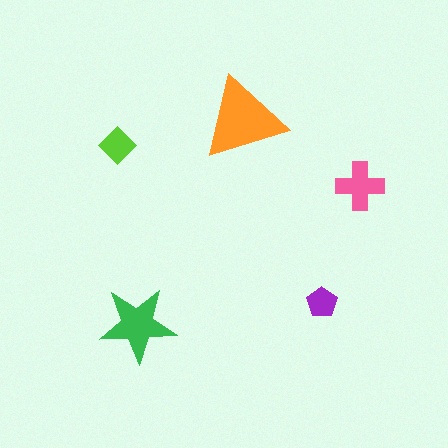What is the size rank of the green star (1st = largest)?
2nd.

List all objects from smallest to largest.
The purple pentagon, the lime diamond, the pink cross, the green star, the orange triangle.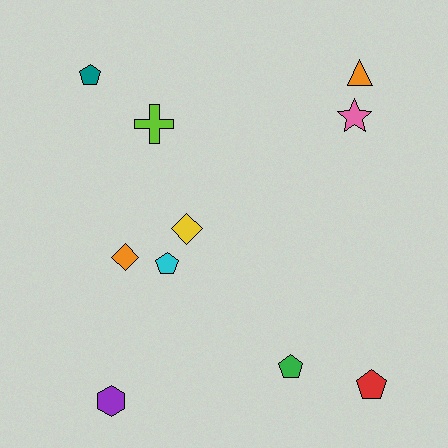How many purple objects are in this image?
There is 1 purple object.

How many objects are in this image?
There are 10 objects.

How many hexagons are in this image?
There is 1 hexagon.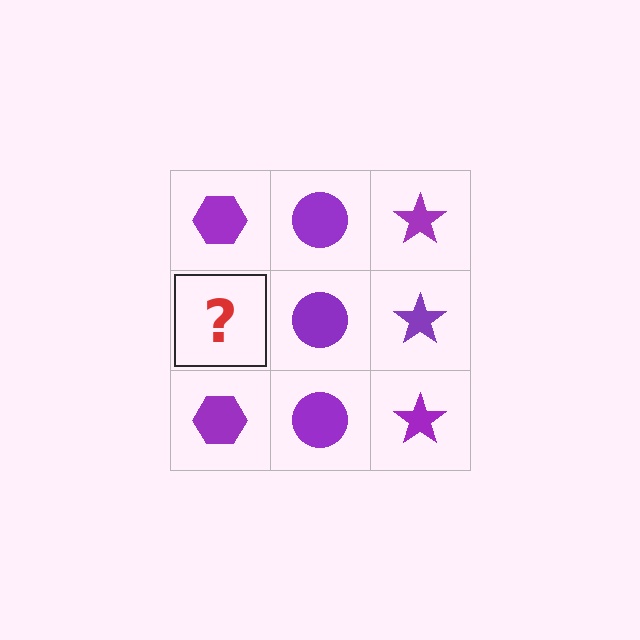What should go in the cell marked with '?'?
The missing cell should contain a purple hexagon.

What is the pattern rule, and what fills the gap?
The rule is that each column has a consistent shape. The gap should be filled with a purple hexagon.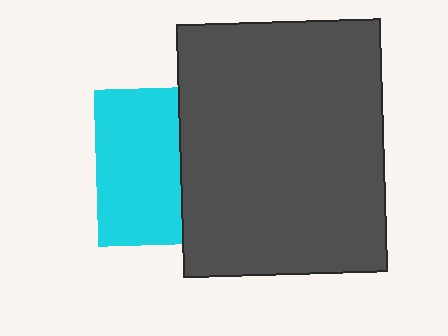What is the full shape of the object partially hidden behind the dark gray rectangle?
The partially hidden object is a cyan square.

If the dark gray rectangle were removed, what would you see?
You would see the complete cyan square.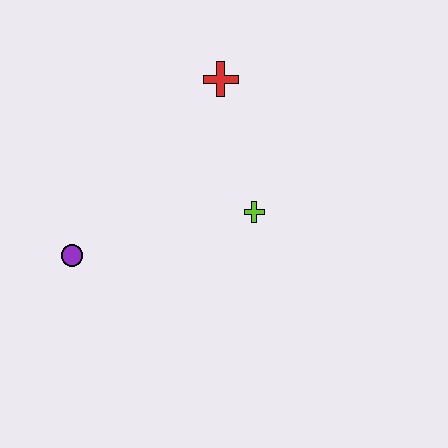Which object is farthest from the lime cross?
The purple circle is farthest from the lime cross.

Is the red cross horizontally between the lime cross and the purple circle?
Yes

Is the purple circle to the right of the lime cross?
No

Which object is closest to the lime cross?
The red cross is closest to the lime cross.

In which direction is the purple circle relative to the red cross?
The purple circle is below the red cross.